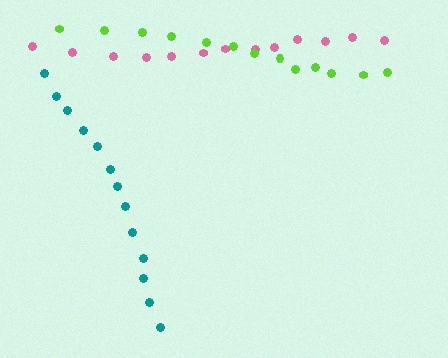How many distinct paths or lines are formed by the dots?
There are 3 distinct paths.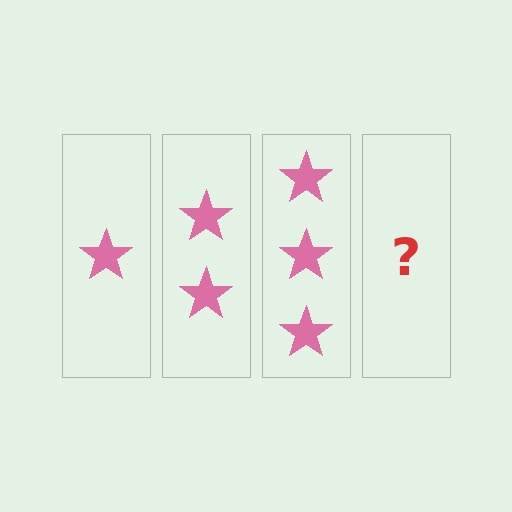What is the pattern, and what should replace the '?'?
The pattern is that each step adds one more star. The '?' should be 4 stars.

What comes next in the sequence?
The next element should be 4 stars.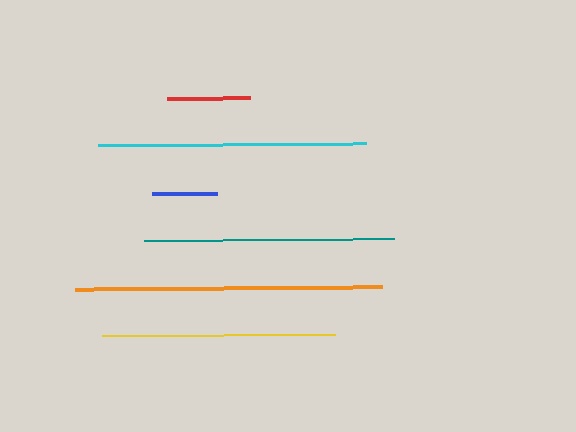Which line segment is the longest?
The orange line is the longest at approximately 307 pixels.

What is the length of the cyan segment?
The cyan segment is approximately 268 pixels long.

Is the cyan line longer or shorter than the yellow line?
The cyan line is longer than the yellow line.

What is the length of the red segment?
The red segment is approximately 82 pixels long.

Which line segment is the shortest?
The blue line is the shortest at approximately 66 pixels.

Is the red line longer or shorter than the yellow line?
The yellow line is longer than the red line.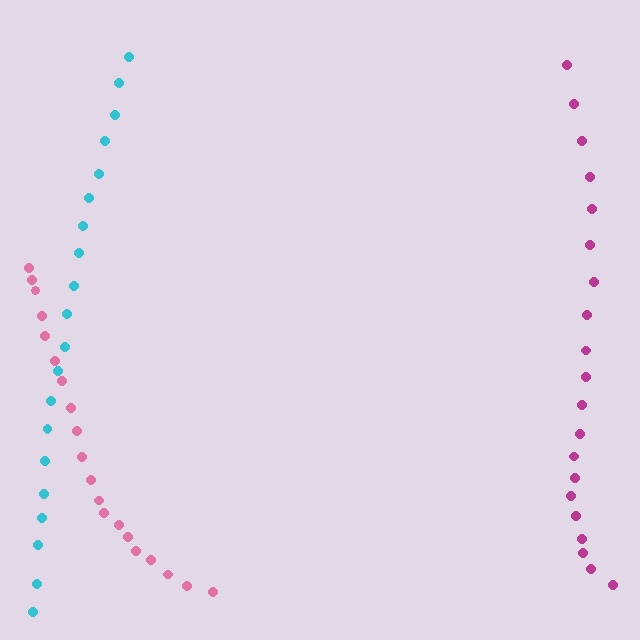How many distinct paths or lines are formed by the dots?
There are 3 distinct paths.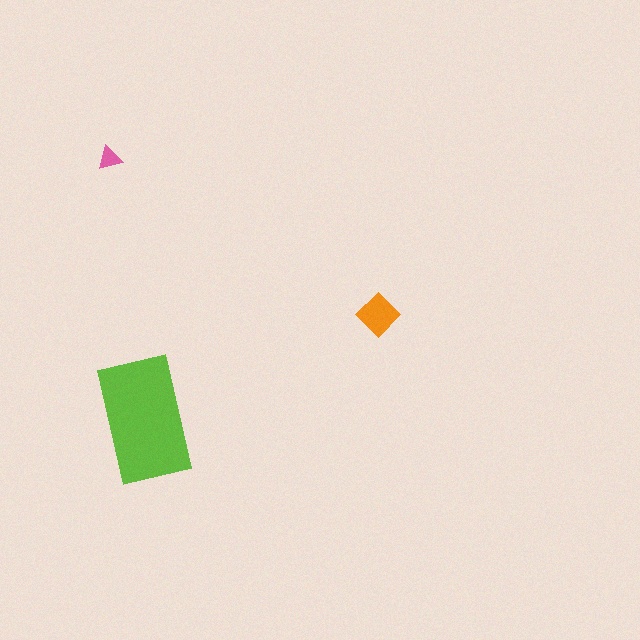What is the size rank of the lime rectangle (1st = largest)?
1st.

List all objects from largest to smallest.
The lime rectangle, the orange diamond, the pink triangle.